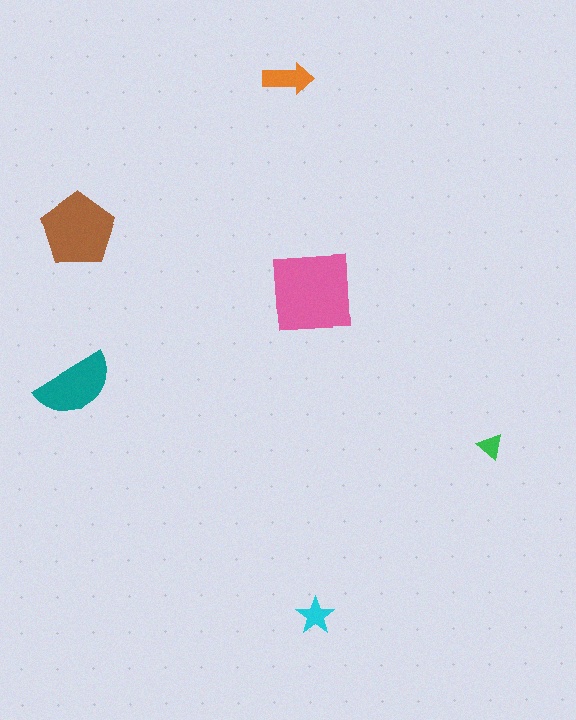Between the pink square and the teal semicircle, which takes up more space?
The pink square.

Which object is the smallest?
The green triangle.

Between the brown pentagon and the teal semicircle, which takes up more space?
The brown pentagon.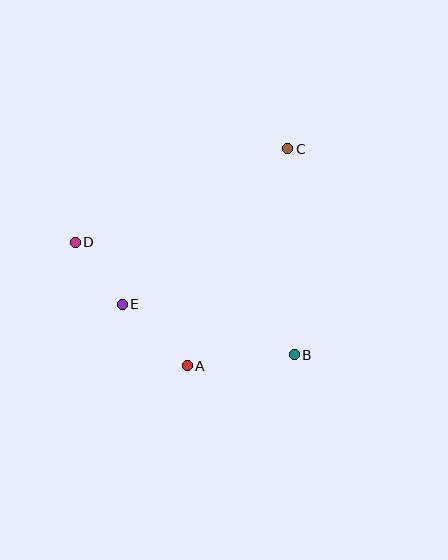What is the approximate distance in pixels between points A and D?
The distance between A and D is approximately 167 pixels.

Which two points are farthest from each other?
Points B and D are farthest from each other.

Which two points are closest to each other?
Points D and E are closest to each other.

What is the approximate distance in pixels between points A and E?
The distance between A and E is approximately 90 pixels.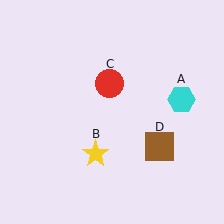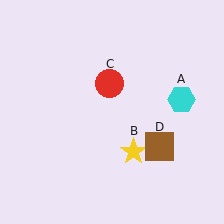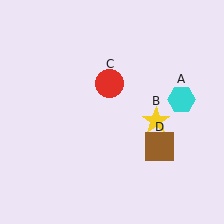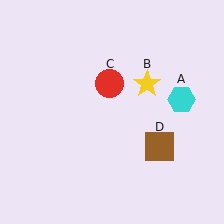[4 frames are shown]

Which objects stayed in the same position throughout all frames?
Cyan hexagon (object A) and red circle (object C) and brown square (object D) remained stationary.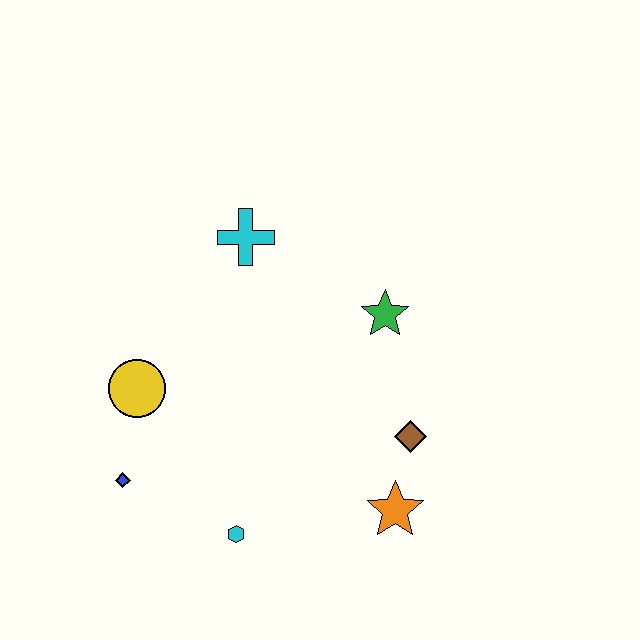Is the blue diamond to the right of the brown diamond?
No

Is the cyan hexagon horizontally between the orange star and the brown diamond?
No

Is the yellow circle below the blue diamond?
No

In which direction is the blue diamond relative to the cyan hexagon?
The blue diamond is to the left of the cyan hexagon.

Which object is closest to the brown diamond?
The orange star is closest to the brown diamond.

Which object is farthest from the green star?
The blue diamond is farthest from the green star.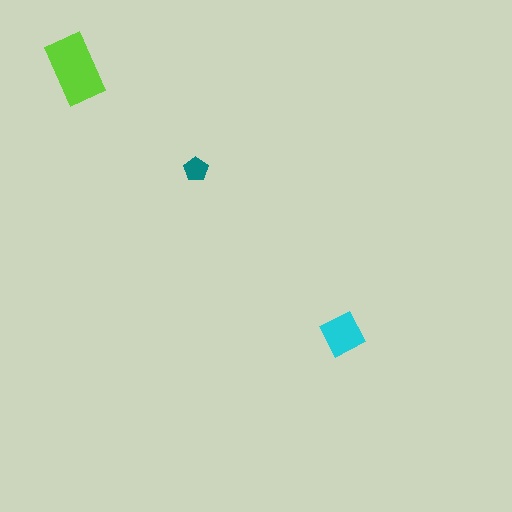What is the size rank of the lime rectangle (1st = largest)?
1st.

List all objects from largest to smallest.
The lime rectangle, the cyan square, the teal pentagon.